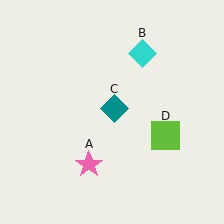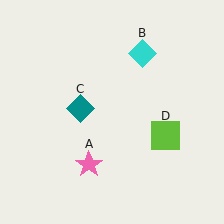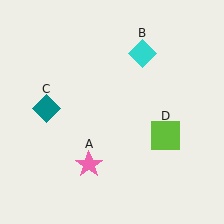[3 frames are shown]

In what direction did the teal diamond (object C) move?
The teal diamond (object C) moved left.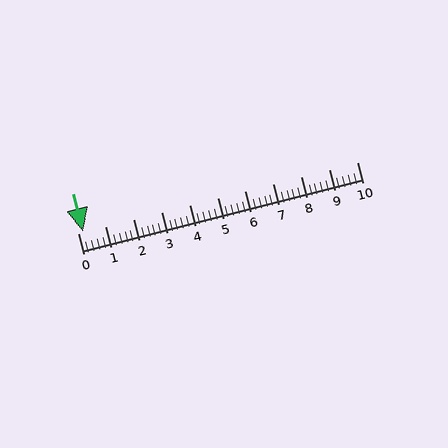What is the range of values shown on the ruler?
The ruler shows values from 0 to 10.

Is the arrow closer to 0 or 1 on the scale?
The arrow is closer to 0.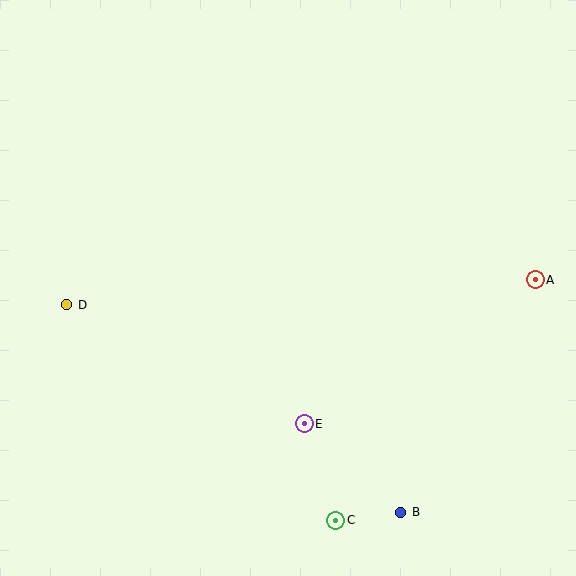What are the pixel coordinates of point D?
Point D is at (67, 305).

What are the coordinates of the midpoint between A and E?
The midpoint between A and E is at (420, 352).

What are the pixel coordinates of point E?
Point E is at (304, 424).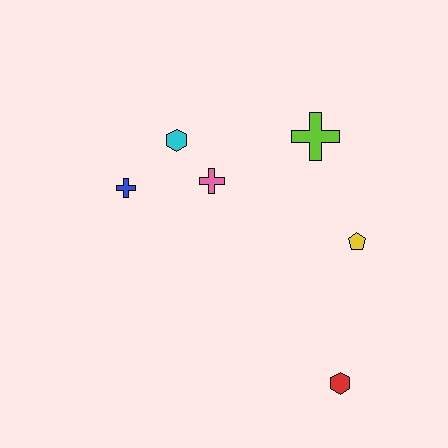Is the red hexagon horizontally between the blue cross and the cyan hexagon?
No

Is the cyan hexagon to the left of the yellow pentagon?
Yes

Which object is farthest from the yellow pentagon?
The blue cross is farthest from the yellow pentagon.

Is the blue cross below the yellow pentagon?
No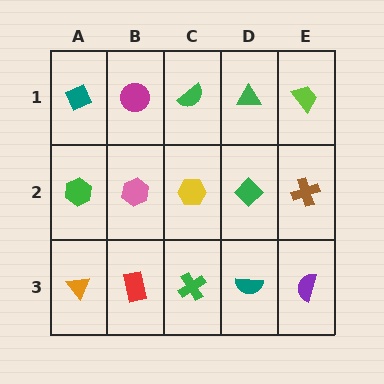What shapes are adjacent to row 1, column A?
A green hexagon (row 2, column A), a magenta circle (row 1, column B).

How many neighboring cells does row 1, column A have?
2.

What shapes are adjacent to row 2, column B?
A magenta circle (row 1, column B), a red rectangle (row 3, column B), a green hexagon (row 2, column A), a yellow hexagon (row 2, column C).